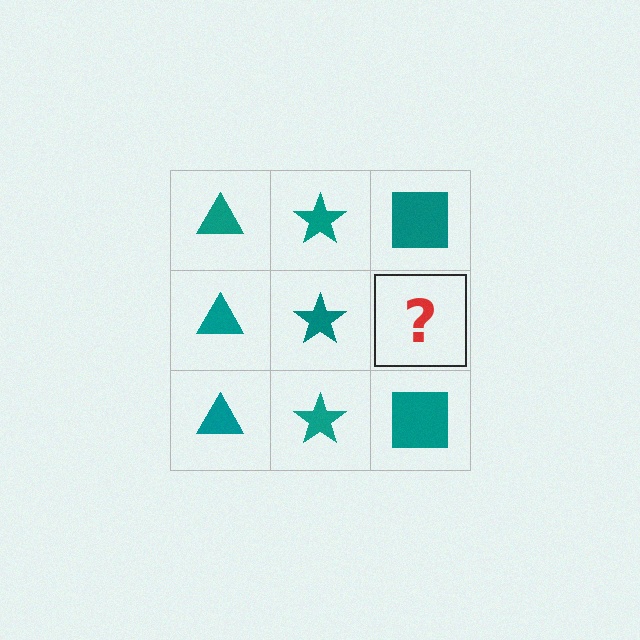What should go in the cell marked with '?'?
The missing cell should contain a teal square.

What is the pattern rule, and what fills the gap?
The rule is that each column has a consistent shape. The gap should be filled with a teal square.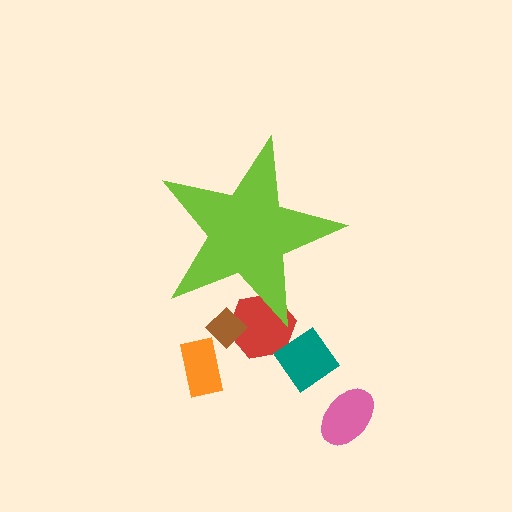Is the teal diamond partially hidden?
No, the teal diamond is fully visible.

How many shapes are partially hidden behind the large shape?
2 shapes are partially hidden.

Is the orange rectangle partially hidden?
No, the orange rectangle is fully visible.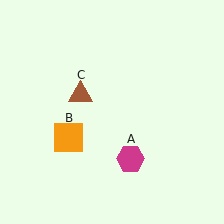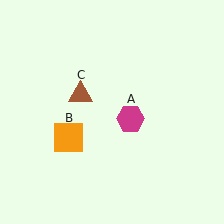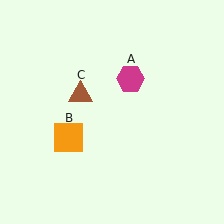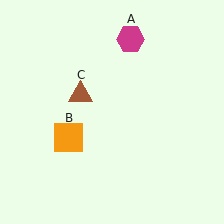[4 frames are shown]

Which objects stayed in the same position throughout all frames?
Orange square (object B) and brown triangle (object C) remained stationary.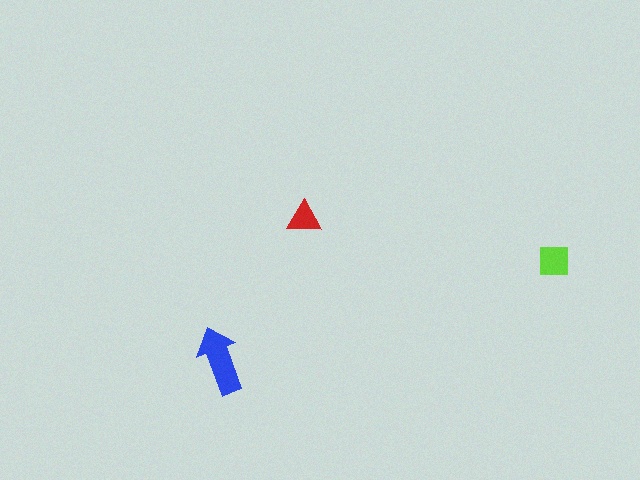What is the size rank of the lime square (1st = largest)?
2nd.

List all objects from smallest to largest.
The red triangle, the lime square, the blue arrow.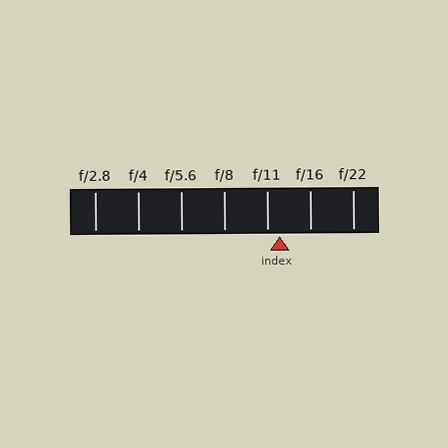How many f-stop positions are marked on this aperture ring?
There are 7 f-stop positions marked.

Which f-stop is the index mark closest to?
The index mark is closest to f/11.